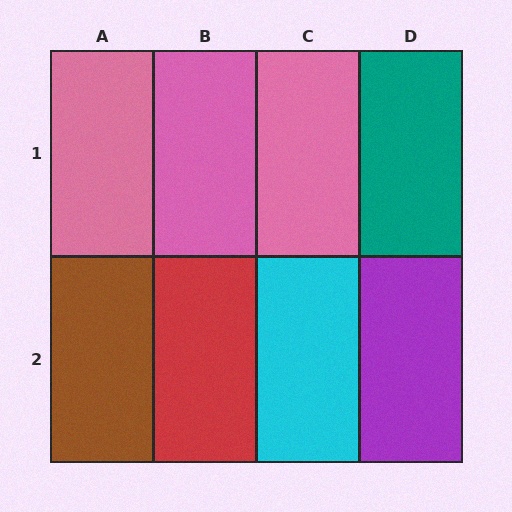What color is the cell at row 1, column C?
Pink.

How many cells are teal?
1 cell is teal.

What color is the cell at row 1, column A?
Pink.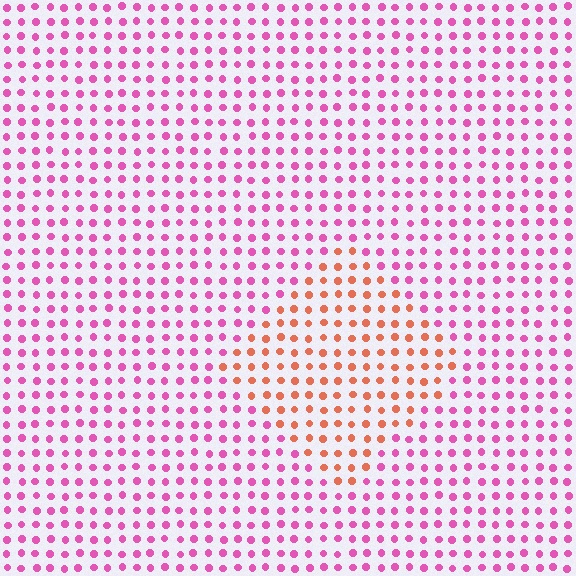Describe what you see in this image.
The image is filled with small pink elements in a uniform arrangement. A diamond-shaped region is visible where the elements are tinted to a slightly different hue, forming a subtle color boundary.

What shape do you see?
I see a diamond.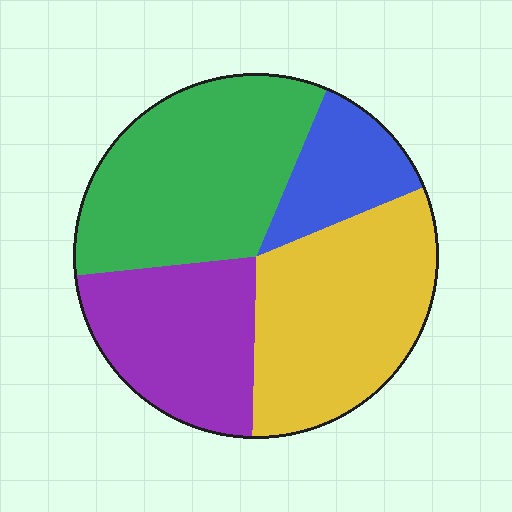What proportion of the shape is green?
Green takes up about one third (1/3) of the shape.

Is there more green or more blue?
Green.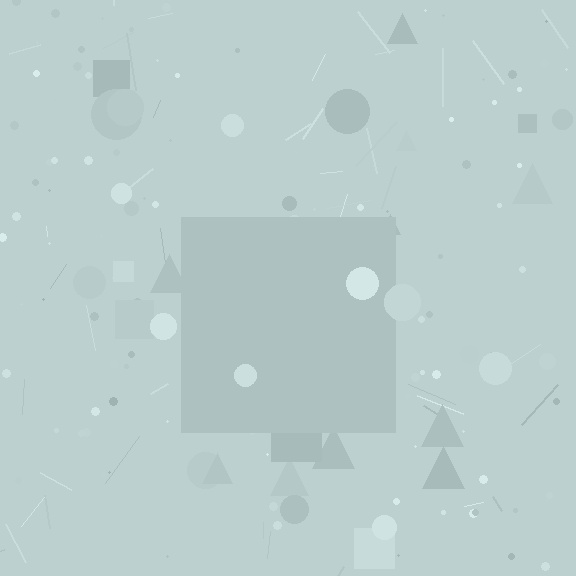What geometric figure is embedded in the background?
A square is embedded in the background.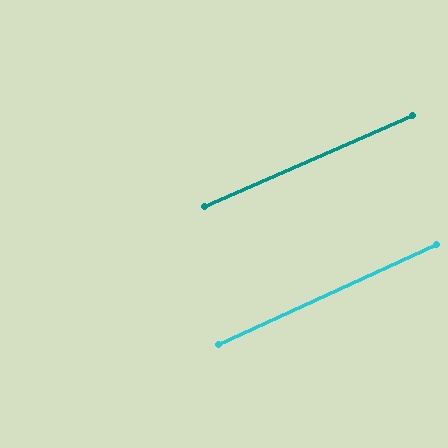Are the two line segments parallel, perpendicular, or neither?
Parallel — their directions differ by only 1.0°.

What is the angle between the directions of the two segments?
Approximately 1 degree.